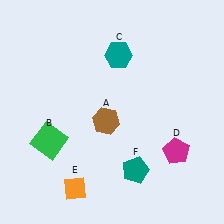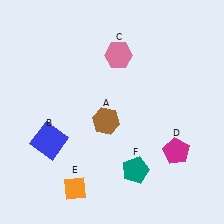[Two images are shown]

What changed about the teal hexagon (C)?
In Image 1, C is teal. In Image 2, it changed to pink.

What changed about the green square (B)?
In Image 1, B is green. In Image 2, it changed to blue.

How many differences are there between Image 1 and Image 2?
There are 2 differences between the two images.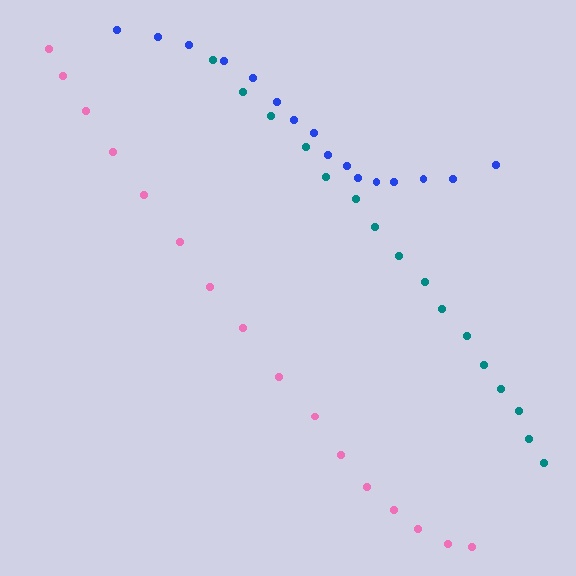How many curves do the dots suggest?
There are 3 distinct paths.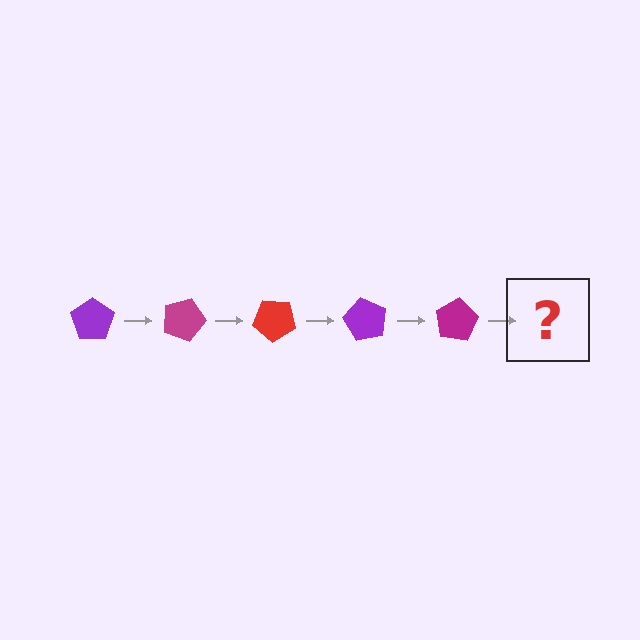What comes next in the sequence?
The next element should be a red pentagon, rotated 100 degrees from the start.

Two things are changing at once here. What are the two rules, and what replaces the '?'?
The two rules are that it rotates 20 degrees each step and the color cycles through purple, magenta, and red. The '?' should be a red pentagon, rotated 100 degrees from the start.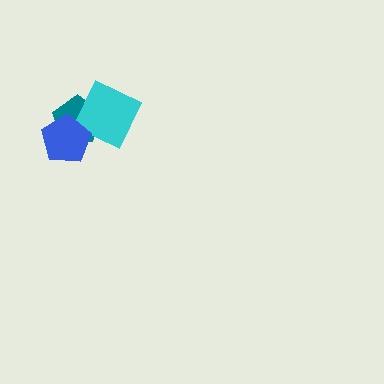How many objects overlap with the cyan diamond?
2 objects overlap with the cyan diamond.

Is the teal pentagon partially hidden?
Yes, it is partially covered by another shape.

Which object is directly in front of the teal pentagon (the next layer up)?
The cyan diamond is directly in front of the teal pentagon.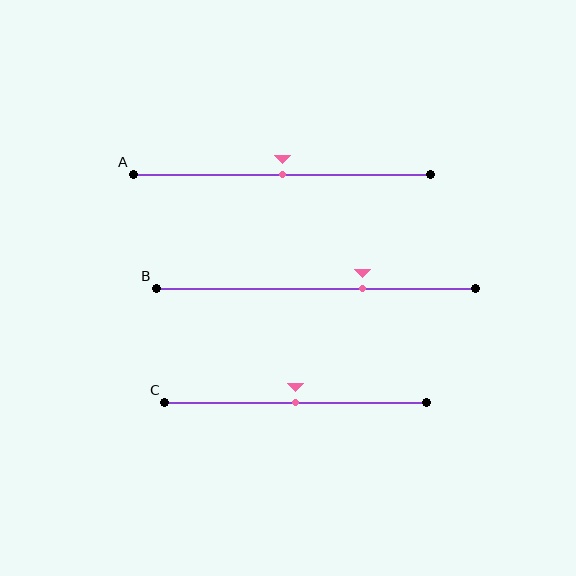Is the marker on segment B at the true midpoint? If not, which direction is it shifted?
No, the marker on segment B is shifted to the right by about 15% of the segment length.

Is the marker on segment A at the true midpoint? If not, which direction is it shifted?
Yes, the marker on segment A is at the true midpoint.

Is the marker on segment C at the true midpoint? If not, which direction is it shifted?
Yes, the marker on segment C is at the true midpoint.